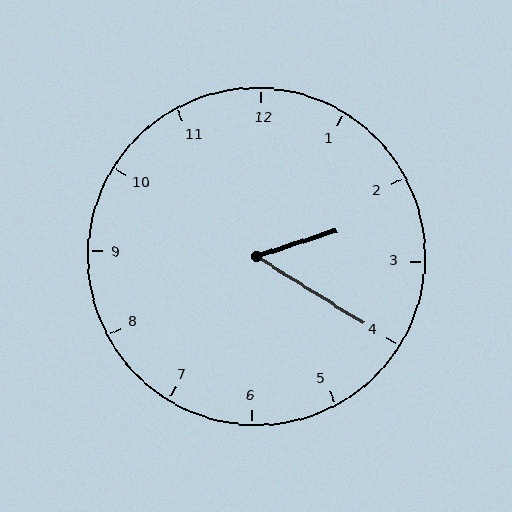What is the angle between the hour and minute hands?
Approximately 50 degrees.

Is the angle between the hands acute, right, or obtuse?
It is acute.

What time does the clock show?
2:20.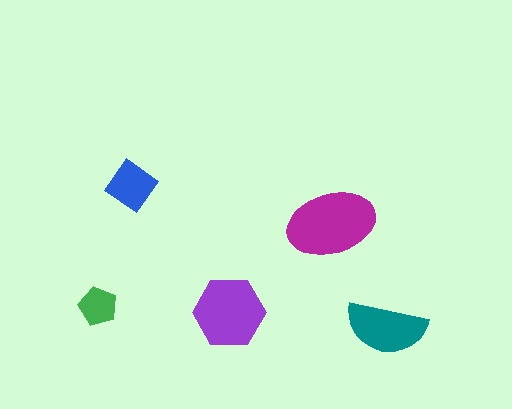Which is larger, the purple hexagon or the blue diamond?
The purple hexagon.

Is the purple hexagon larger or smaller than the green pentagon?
Larger.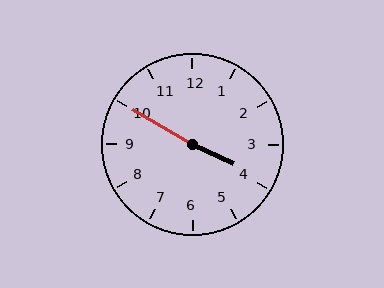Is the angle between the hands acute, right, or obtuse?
It is obtuse.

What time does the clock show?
3:50.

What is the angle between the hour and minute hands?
Approximately 175 degrees.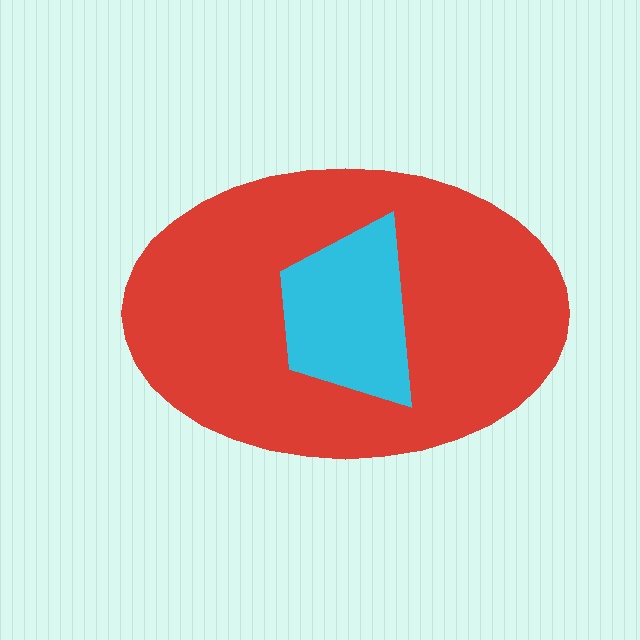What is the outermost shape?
The red ellipse.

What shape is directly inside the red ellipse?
The cyan trapezoid.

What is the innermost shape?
The cyan trapezoid.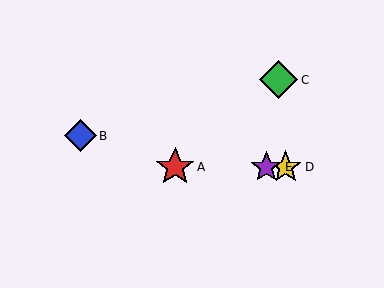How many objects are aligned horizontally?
3 objects (A, D, E) are aligned horizontally.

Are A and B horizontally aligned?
No, A is at y≈167 and B is at y≈136.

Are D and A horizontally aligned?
Yes, both are at y≈167.